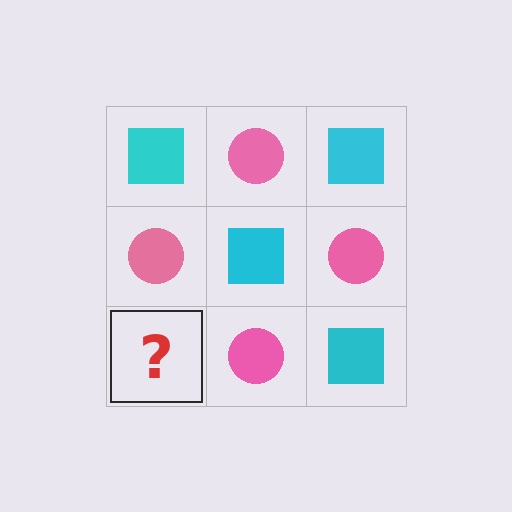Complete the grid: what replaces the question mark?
The question mark should be replaced with a cyan square.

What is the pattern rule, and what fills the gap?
The rule is that it alternates cyan square and pink circle in a checkerboard pattern. The gap should be filled with a cyan square.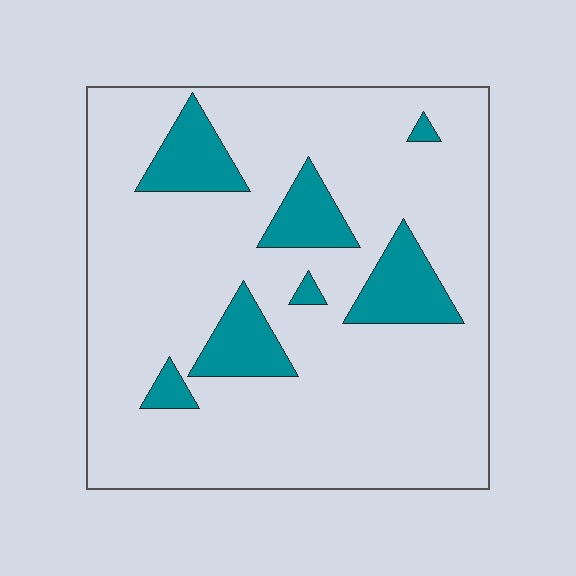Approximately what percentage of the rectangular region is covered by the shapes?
Approximately 15%.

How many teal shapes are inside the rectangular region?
7.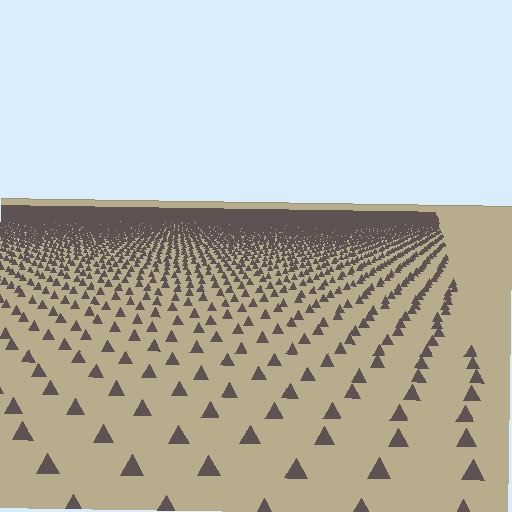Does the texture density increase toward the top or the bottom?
Density increases toward the top.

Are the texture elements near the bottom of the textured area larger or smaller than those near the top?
Larger. Near the bottom, elements are closer to the viewer and appear at a bigger on-screen size.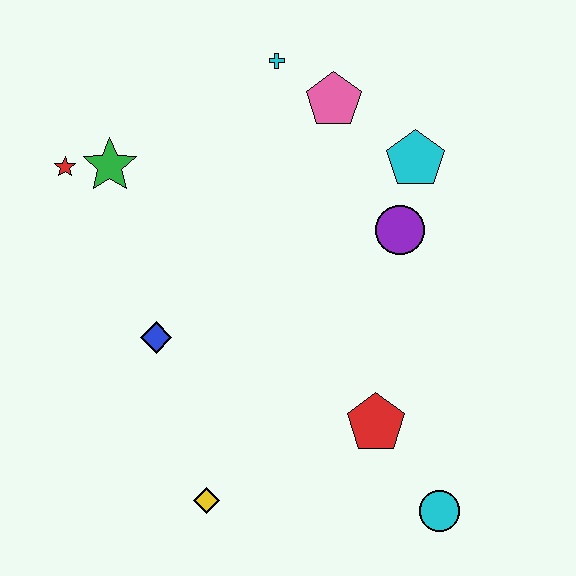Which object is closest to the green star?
The red star is closest to the green star.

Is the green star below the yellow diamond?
No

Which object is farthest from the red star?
The cyan circle is farthest from the red star.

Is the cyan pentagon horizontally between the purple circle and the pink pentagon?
No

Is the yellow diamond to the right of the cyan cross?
No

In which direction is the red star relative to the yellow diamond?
The red star is above the yellow diamond.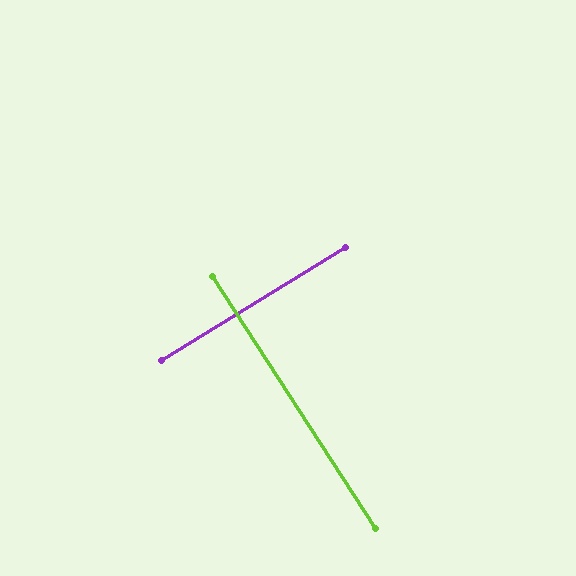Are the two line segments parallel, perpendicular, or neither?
Perpendicular — they meet at approximately 89°.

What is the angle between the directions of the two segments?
Approximately 89 degrees.